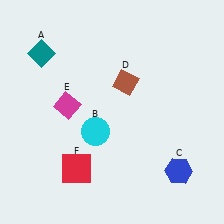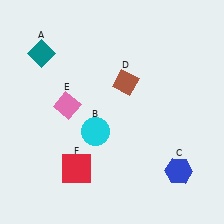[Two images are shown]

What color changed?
The diamond (E) changed from magenta in Image 1 to pink in Image 2.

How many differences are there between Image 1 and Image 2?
There is 1 difference between the two images.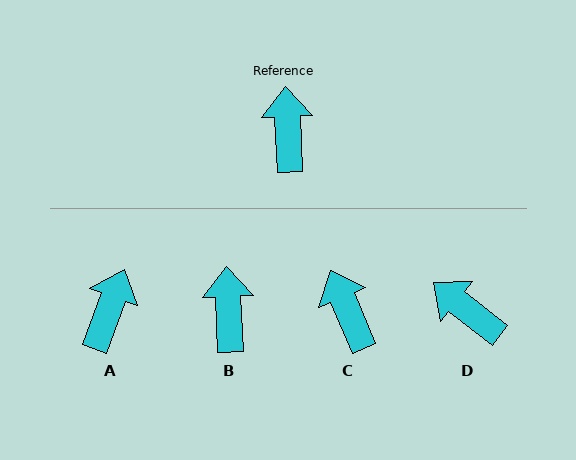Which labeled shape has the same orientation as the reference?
B.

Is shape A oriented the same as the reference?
No, it is off by about 23 degrees.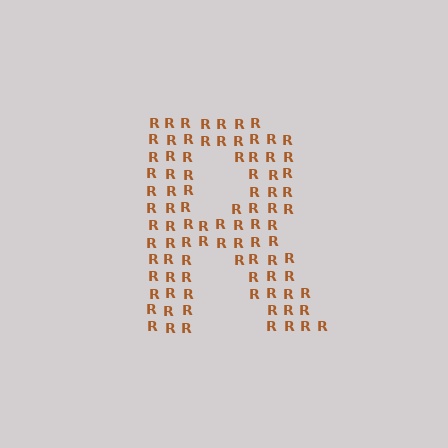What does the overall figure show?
The overall figure shows the letter R.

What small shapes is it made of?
It is made of small letter R's.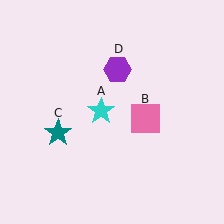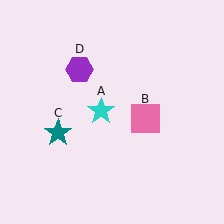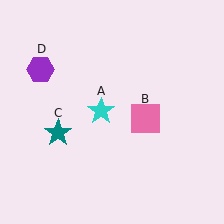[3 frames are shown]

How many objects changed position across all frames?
1 object changed position: purple hexagon (object D).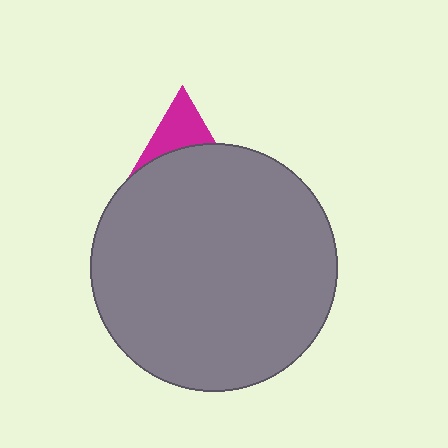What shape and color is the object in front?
The object in front is a gray circle.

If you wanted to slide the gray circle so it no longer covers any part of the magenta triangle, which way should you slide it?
Slide it down — that is the most direct way to separate the two shapes.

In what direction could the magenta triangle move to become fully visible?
The magenta triangle could move up. That would shift it out from behind the gray circle entirely.